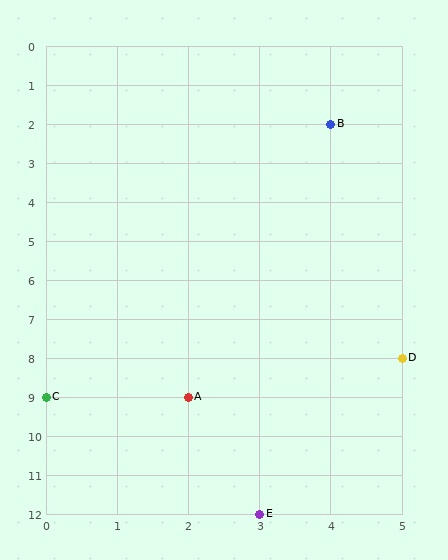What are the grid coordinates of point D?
Point D is at grid coordinates (5, 8).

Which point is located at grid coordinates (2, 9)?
Point A is at (2, 9).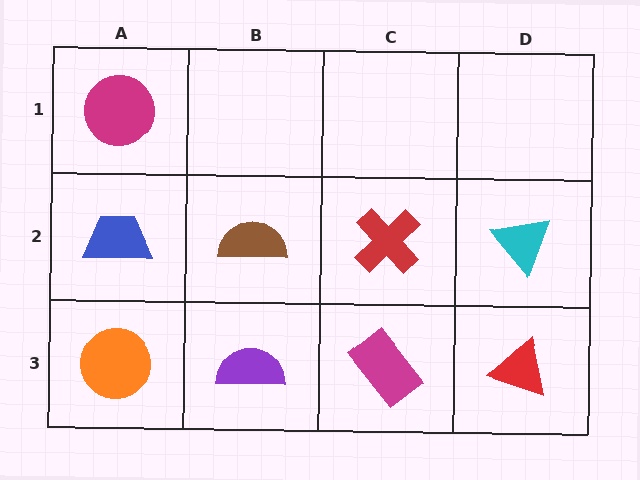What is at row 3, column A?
An orange circle.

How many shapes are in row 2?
4 shapes.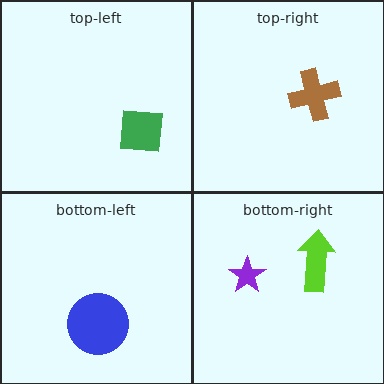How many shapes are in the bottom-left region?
1.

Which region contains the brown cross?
The top-right region.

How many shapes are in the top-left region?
1.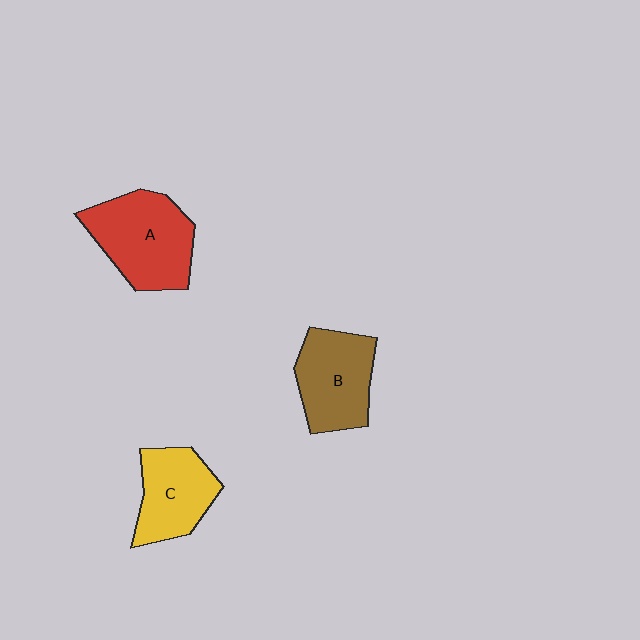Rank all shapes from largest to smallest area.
From largest to smallest: A (red), B (brown), C (yellow).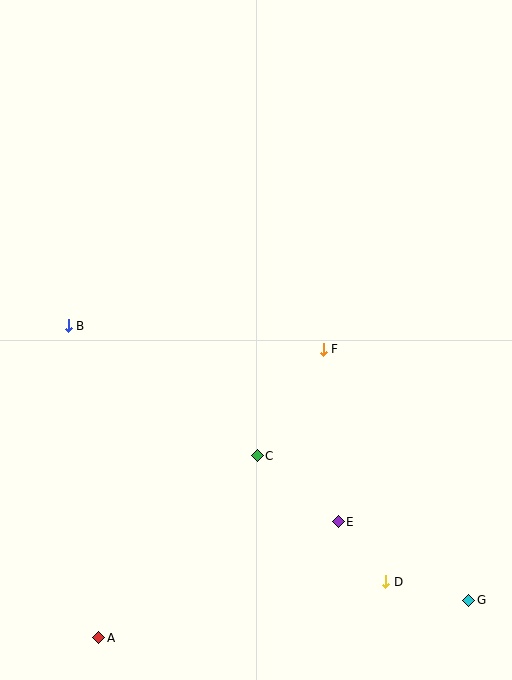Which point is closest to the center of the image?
Point F at (323, 349) is closest to the center.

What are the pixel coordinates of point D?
Point D is at (386, 582).